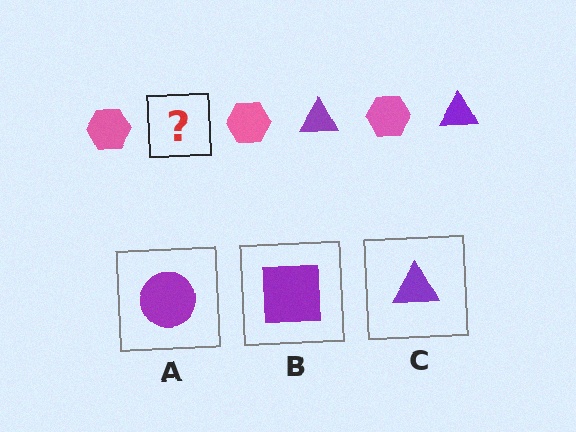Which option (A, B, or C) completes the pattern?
C.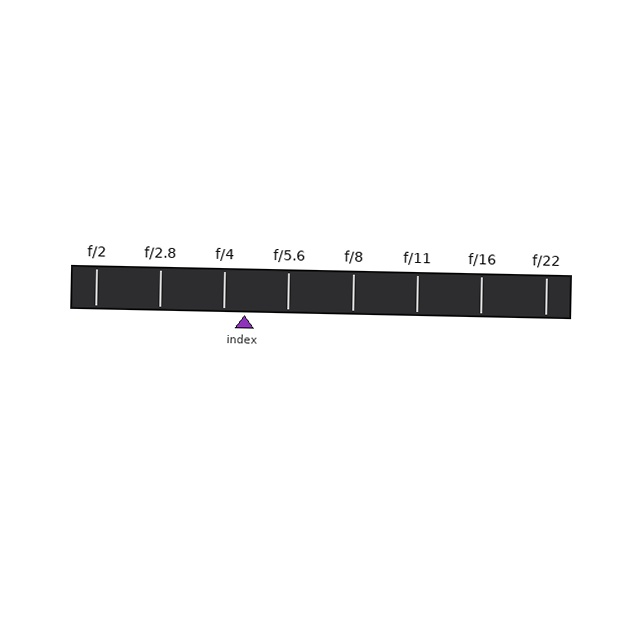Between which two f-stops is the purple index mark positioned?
The index mark is between f/4 and f/5.6.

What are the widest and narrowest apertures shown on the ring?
The widest aperture shown is f/2 and the narrowest is f/22.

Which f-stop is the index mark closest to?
The index mark is closest to f/4.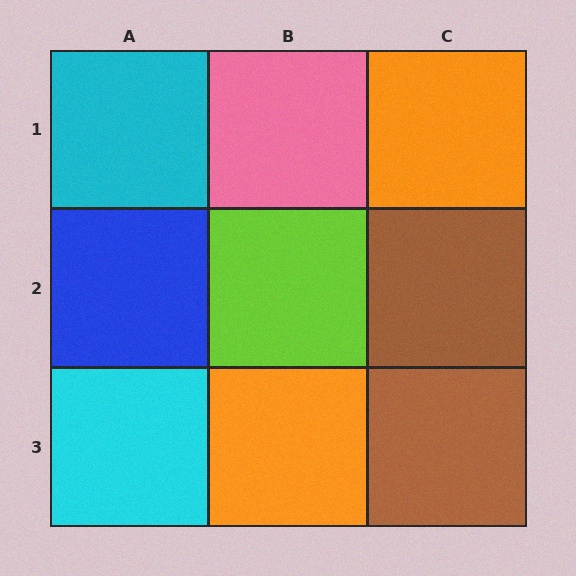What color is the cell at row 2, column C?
Brown.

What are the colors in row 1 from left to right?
Cyan, pink, orange.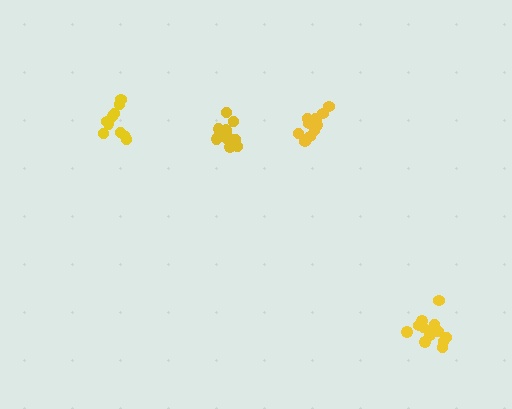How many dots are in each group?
Group 1: 13 dots, Group 2: 14 dots, Group 3: 13 dots, Group 4: 11 dots (51 total).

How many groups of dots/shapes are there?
There are 4 groups.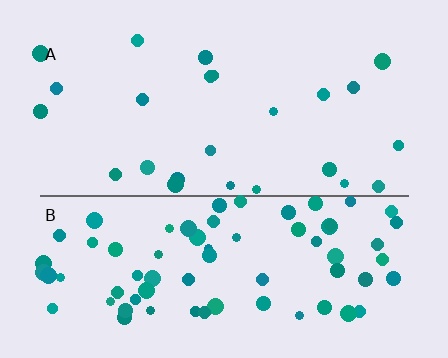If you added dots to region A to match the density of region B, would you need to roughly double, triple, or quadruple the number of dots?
Approximately triple.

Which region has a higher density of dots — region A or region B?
B (the bottom).